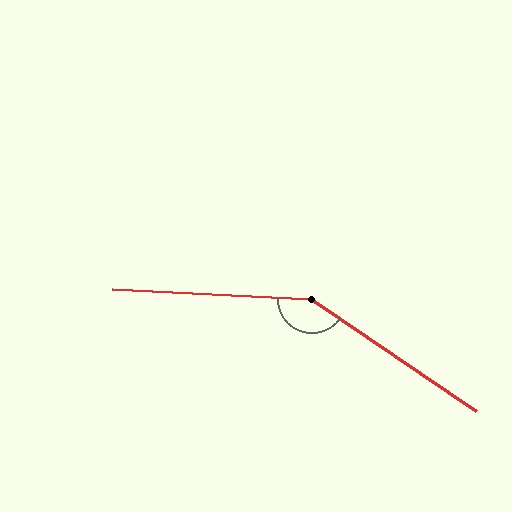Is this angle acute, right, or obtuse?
It is obtuse.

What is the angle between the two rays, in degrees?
Approximately 149 degrees.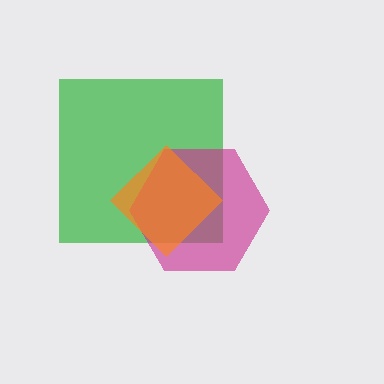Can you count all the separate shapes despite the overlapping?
Yes, there are 3 separate shapes.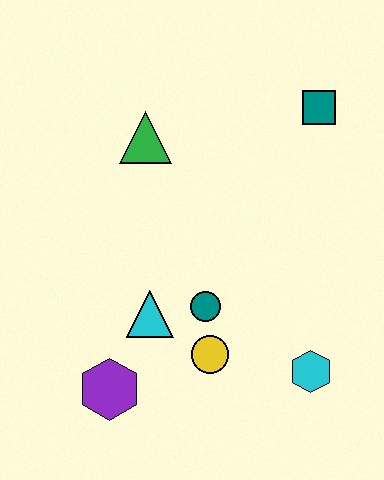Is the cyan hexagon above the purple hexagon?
Yes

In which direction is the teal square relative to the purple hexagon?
The teal square is above the purple hexagon.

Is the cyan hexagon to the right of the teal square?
No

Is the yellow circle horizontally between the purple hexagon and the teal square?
Yes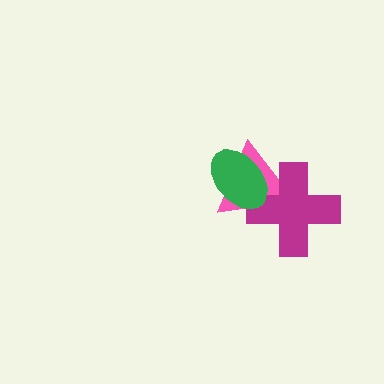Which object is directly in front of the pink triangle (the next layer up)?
The magenta cross is directly in front of the pink triangle.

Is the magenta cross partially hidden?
Yes, it is partially covered by another shape.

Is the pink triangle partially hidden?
Yes, it is partially covered by another shape.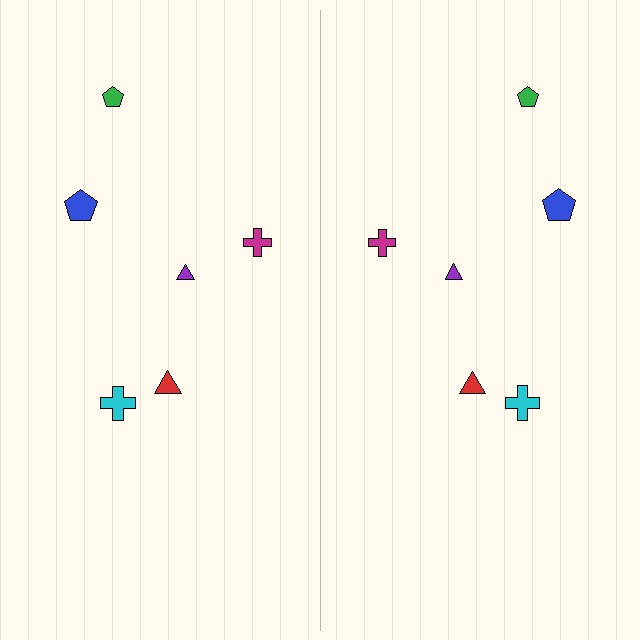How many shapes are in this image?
There are 12 shapes in this image.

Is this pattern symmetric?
Yes, this pattern has bilateral (reflection) symmetry.